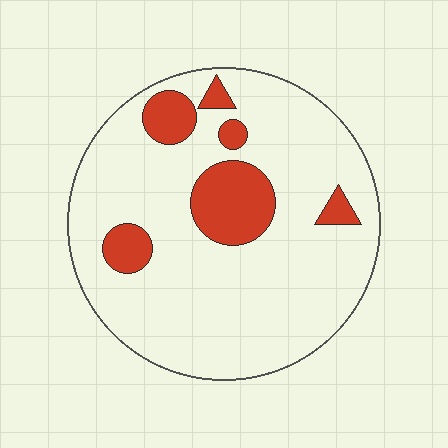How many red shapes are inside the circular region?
6.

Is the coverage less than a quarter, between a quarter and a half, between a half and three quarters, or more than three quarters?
Less than a quarter.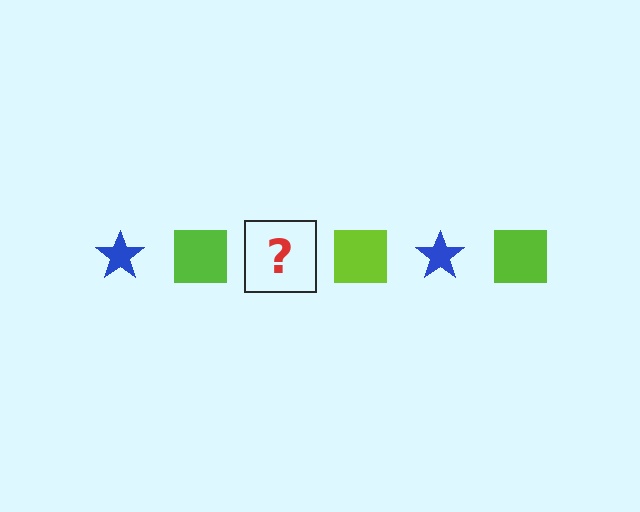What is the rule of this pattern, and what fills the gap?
The rule is that the pattern alternates between blue star and lime square. The gap should be filled with a blue star.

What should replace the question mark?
The question mark should be replaced with a blue star.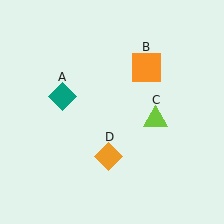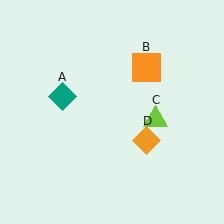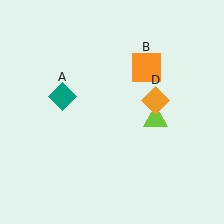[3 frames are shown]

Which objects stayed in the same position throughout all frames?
Teal diamond (object A) and orange square (object B) and lime triangle (object C) remained stationary.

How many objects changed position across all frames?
1 object changed position: orange diamond (object D).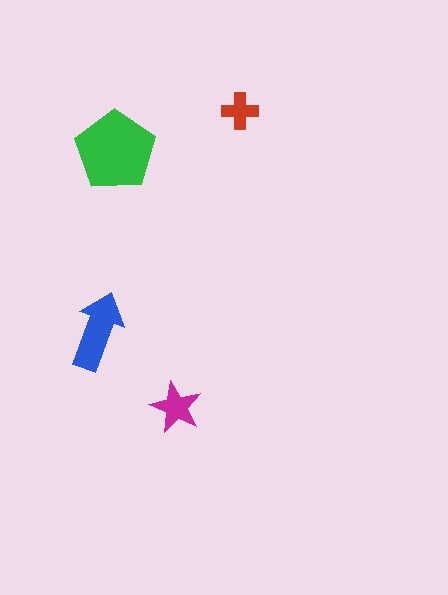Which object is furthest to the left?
The blue arrow is leftmost.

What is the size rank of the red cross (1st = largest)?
4th.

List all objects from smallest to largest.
The red cross, the magenta star, the blue arrow, the green pentagon.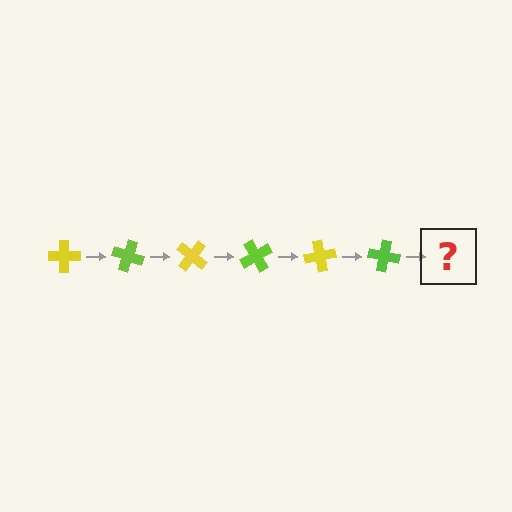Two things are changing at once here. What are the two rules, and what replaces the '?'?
The two rules are that it rotates 20 degrees each step and the color cycles through yellow and lime. The '?' should be a yellow cross, rotated 120 degrees from the start.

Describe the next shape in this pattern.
It should be a yellow cross, rotated 120 degrees from the start.